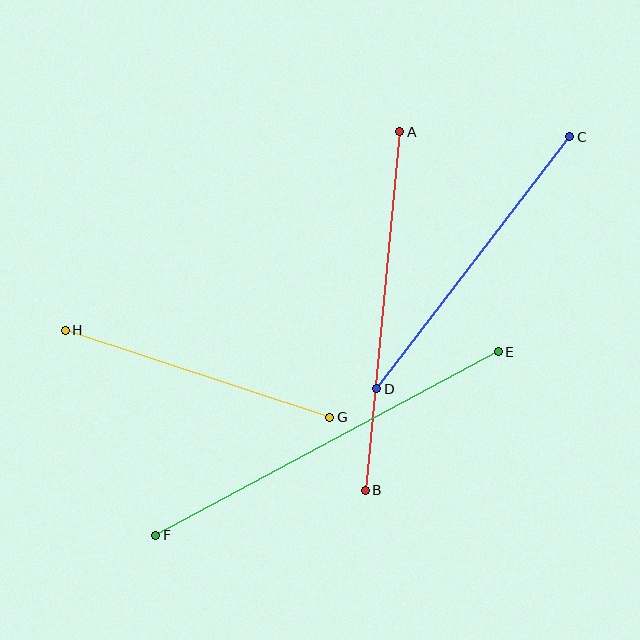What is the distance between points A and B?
The distance is approximately 360 pixels.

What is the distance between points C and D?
The distance is approximately 317 pixels.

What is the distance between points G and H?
The distance is approximately 279 pixels.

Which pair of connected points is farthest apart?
Points E and F are farthest apart.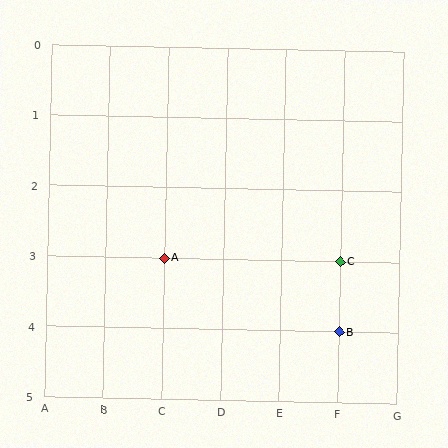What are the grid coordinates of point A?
Point A is at grid coordinates (C, 3).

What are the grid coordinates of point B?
Point B is at grid coordinates (F, 4).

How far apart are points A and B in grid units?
Points A and B are 3 columns and 1 row apart (about 3.2 grid units diagonally).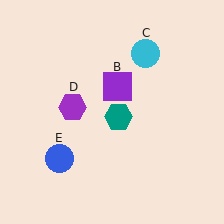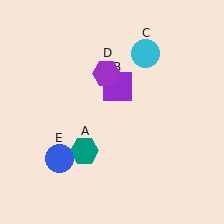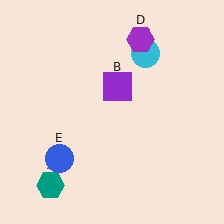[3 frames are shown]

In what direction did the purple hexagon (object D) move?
The purple hexagon (object D) moved up and to the right.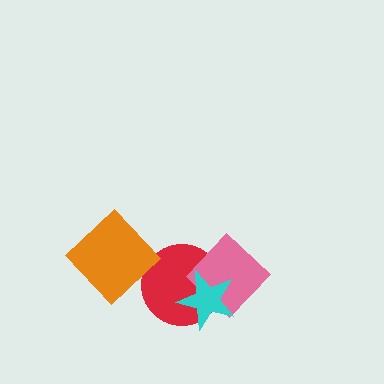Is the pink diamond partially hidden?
Yes, it is partially covered by another shape.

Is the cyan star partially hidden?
No, no other shape covers it.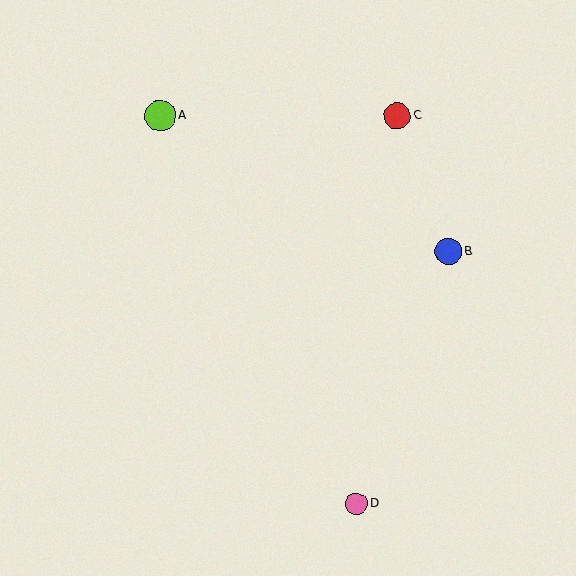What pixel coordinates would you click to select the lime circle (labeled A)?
Click at (160, 116) to select the lime circle A.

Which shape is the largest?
The lime circle (labeled A) is the largest.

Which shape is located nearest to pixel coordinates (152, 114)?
The lime circle (labeled A) at (160, 116) is nearest to that location.